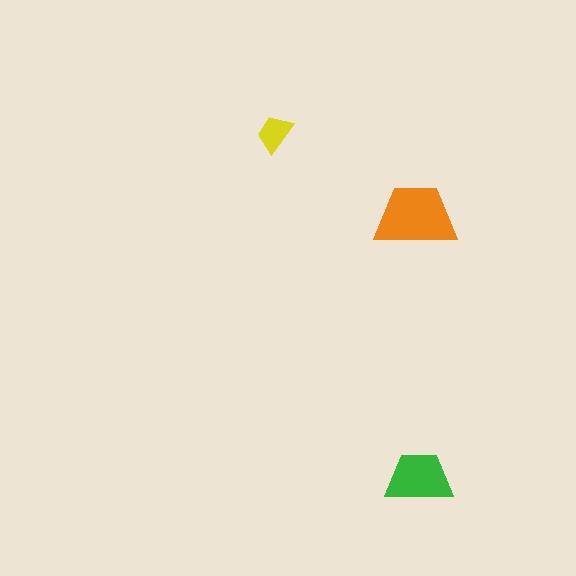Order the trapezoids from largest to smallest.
the orange one, the green one, the yellow one.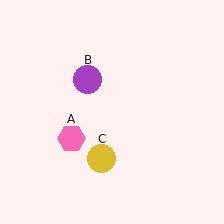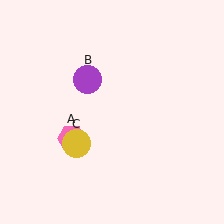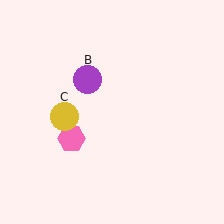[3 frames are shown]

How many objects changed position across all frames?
1 object changed position: yellow circle (object C).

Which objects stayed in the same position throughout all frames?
Pink hexagon (object A) and purple circle (object B) remained stationary.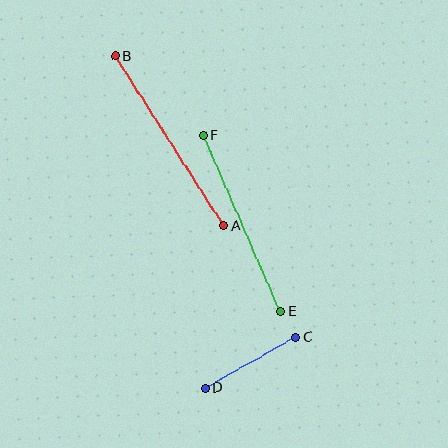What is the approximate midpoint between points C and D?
The midpoint is at approximately (250, 363) pixels.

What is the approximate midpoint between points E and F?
The midpoint is at approximately (242, 224) pixels.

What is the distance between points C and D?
The distance is approximately 104 pixels.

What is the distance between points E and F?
The distance is approximately 192 pixels.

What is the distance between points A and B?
The distance is approximately 201 pixels.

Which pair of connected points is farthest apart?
Points A and B are farthest apart.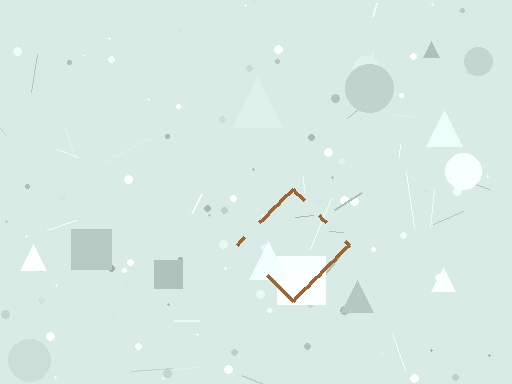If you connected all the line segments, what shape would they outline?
They would outline a diamond.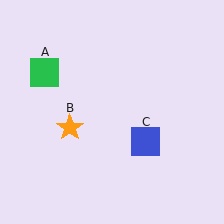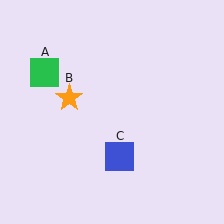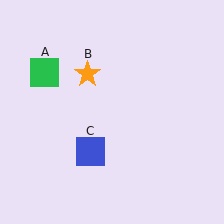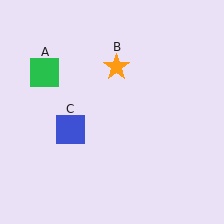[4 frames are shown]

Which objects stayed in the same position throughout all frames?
Green square (object A) remained stationary.